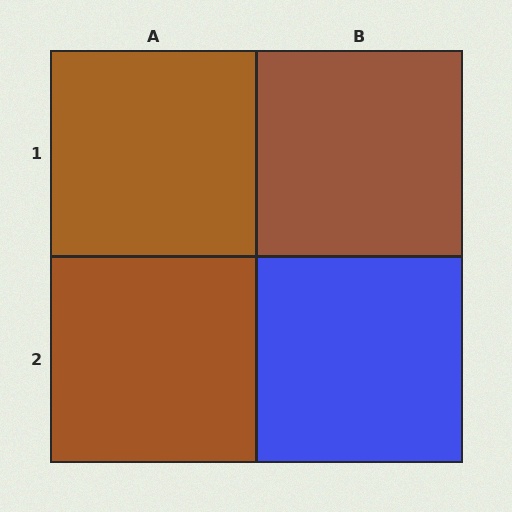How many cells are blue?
1 cell is blue.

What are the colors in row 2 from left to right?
Brown, blue.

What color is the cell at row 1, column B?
Brown.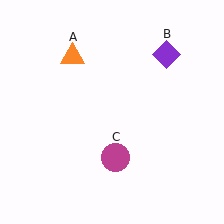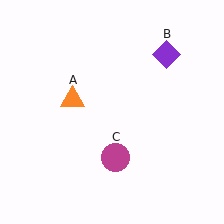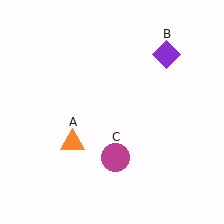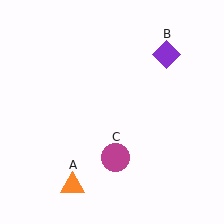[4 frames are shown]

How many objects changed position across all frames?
1 object changed position: orange triangle (object A).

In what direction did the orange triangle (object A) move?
The orange triangle (object A) moved down.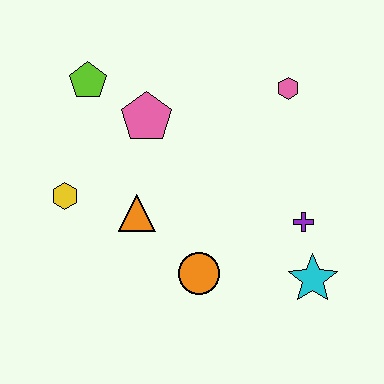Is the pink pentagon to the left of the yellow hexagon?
No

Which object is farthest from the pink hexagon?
The yellow hexagon is farthest from the pink hexagon.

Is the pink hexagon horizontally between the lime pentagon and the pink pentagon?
No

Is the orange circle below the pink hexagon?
Yes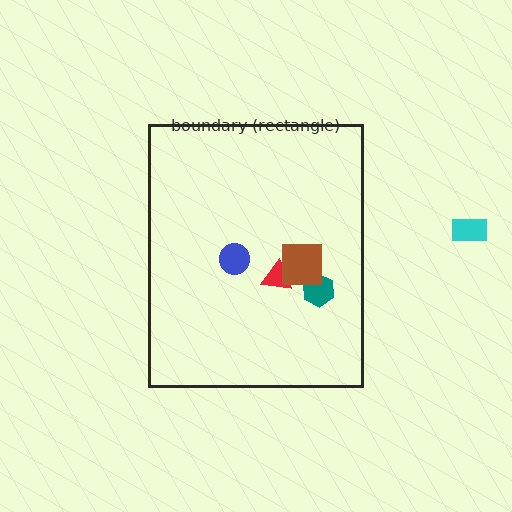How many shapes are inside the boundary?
4 inside, 1 outside.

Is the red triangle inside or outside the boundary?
Inside.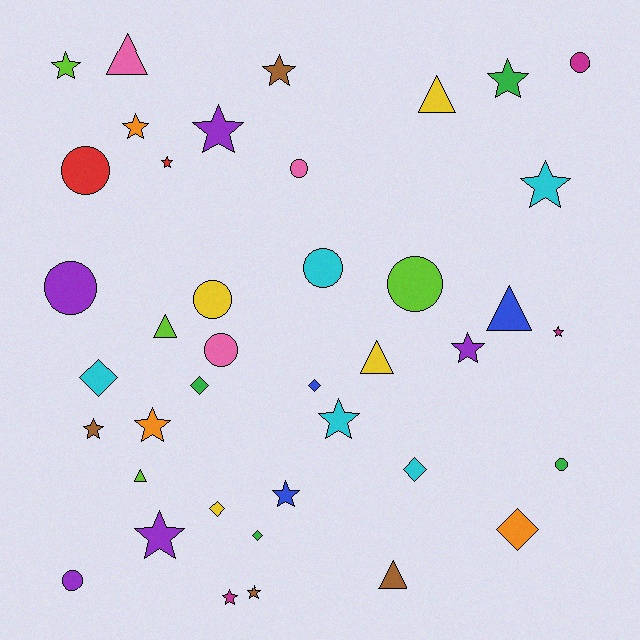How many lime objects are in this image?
There are 4 lime objects.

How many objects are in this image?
There are 40 objects.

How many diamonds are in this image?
There are 7 diamonds.